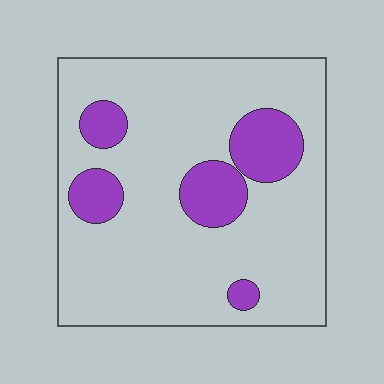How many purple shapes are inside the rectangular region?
5.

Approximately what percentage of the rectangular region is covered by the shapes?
Approximately 20%.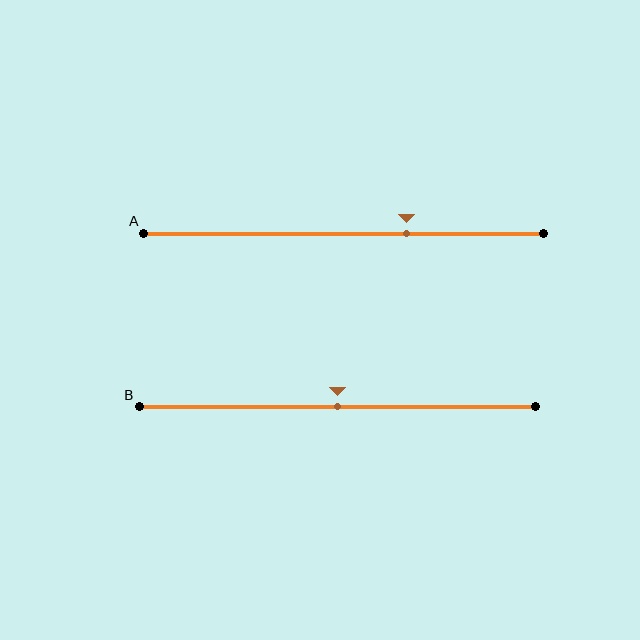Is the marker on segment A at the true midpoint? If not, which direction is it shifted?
No, the marker on segment A is shifted to the right by about 16% of the segment length.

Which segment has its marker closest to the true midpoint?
Segment B has its marker closest to the true midpoint.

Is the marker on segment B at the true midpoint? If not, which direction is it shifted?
Yes, the marker on segment B is at the true midpoint.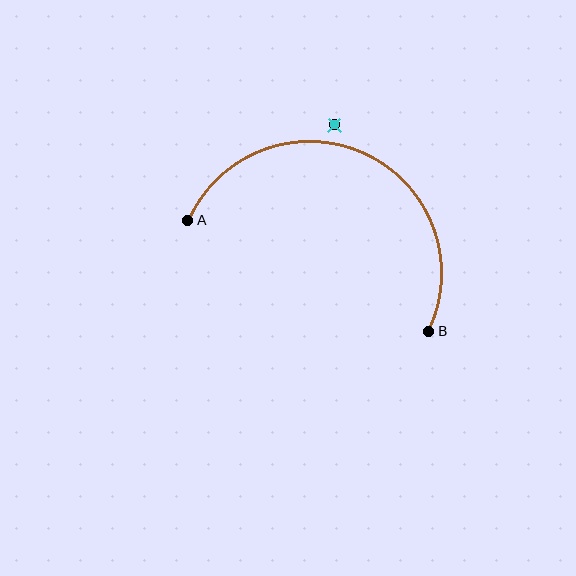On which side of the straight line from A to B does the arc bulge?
The arc bulges above the straight line connecting A and B.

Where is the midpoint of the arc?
The arc midpoint is the point on the curve farthest from the straight line joining A and B. It sits above that line.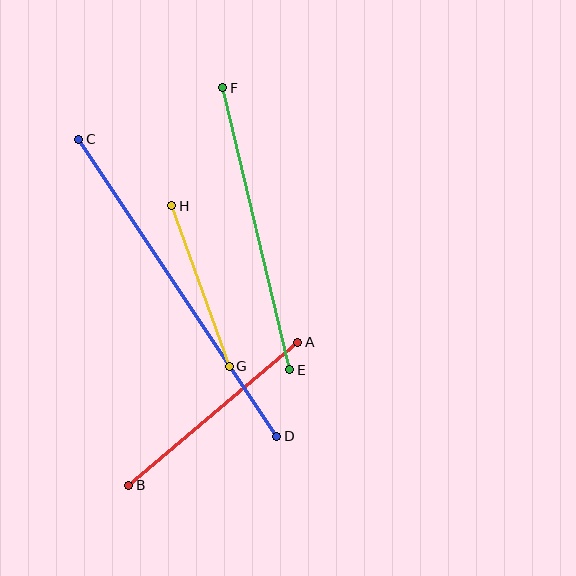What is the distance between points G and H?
The distance is approximately 171 pixels.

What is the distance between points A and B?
The distance is approximately 221 pixels.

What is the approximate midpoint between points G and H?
The midpoint is at approximately (200, 286) pixels.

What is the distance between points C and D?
The distance is approximately 357 pixels.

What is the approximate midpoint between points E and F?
The midpoint is at approximately (256, 229) pixels.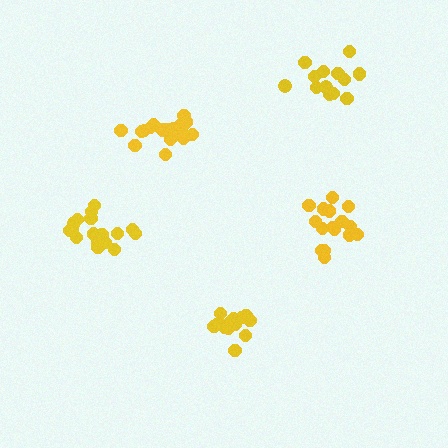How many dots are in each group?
Group 1: 13 dots, Group 2: 18 dots, Group 3: 14 dots, Group 4: 17 dots, Group 5: 19 dots (81 total).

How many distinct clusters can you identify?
There are 5 distinct clusters.